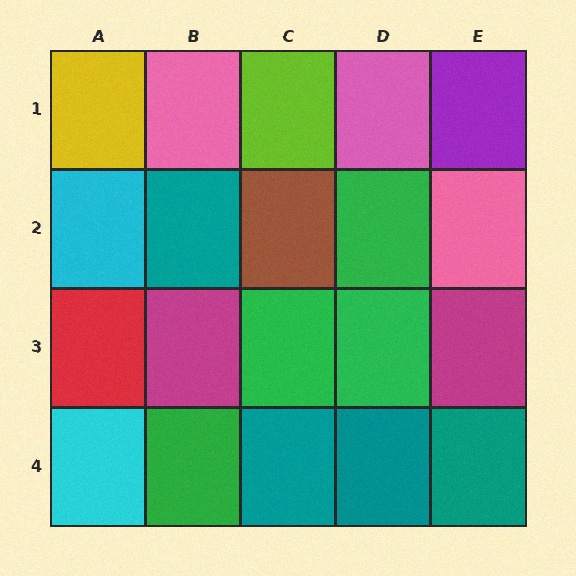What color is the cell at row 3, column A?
Red.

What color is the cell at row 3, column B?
Magenta.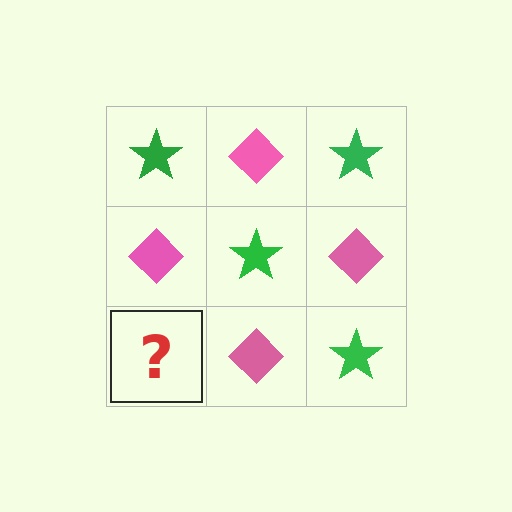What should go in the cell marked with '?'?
The missing cell should contain a green star.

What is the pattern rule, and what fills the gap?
The rule is that it alternates green star and pink diamond in a checkerboard pattern. The gap should be filled with a green star.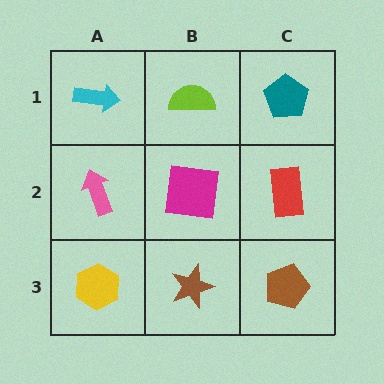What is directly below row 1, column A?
A pink arrow.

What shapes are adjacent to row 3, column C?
A red rectangle (row 2, column C), a brown star (row 3, column B).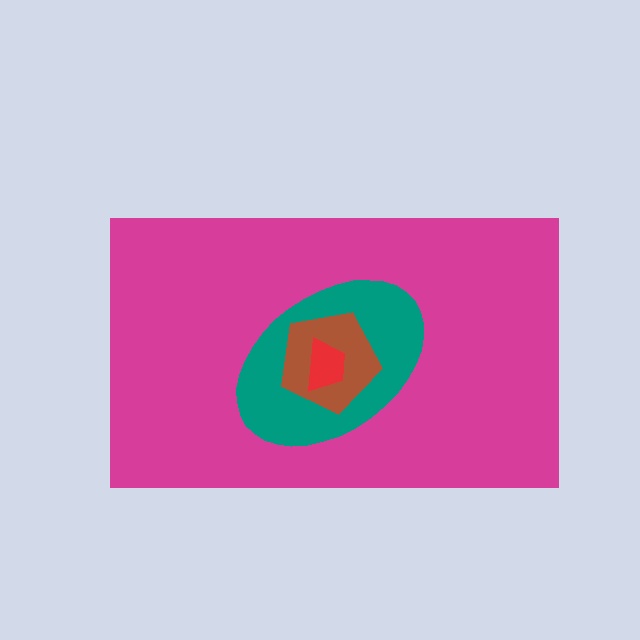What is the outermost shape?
The magenta rectangle.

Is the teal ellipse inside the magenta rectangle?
Yes.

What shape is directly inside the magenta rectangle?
The teal ellipse.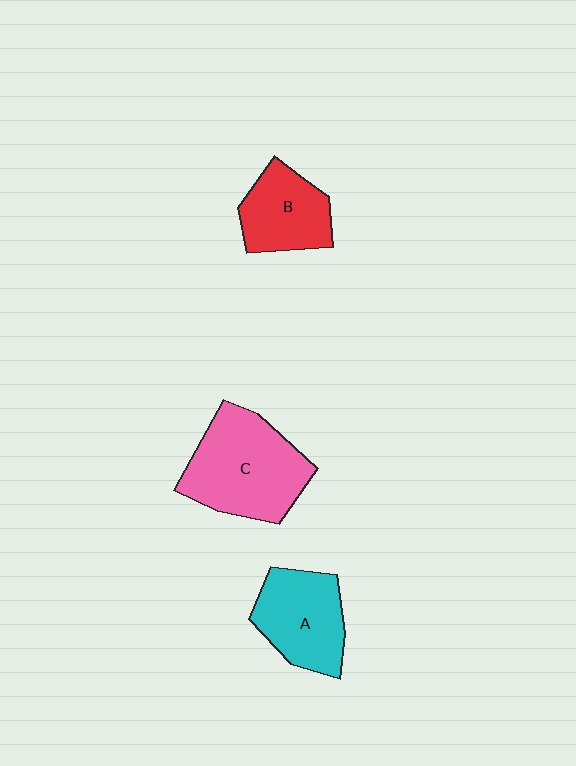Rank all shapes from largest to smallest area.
From largest to smallest: C (pink), A (cyan), B (red).